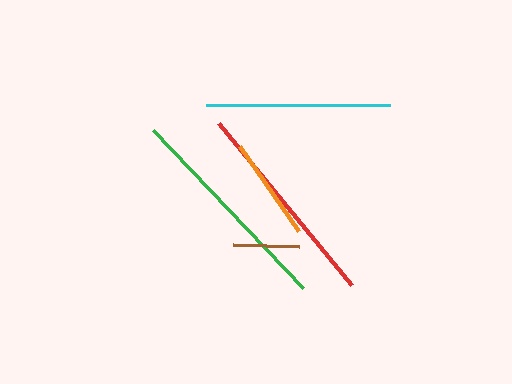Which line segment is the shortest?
The brown line is the shortest at approximately 66 pixels.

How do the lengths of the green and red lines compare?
The green and red lines are approximately the same length.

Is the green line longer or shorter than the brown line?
The green line is longer than the brown line.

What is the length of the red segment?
The red segment is approximately 210 pixels long.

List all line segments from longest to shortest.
From longest to shortest: green, red, cyan, orange, brown.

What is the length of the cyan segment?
The cyan segment is approximately 183 pixels long.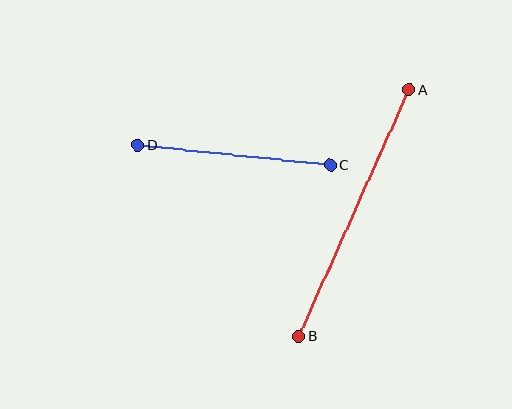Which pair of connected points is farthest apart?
Points A and B are farthest apart.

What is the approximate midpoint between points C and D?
The midpoint is at approximately (234, 155) pixels.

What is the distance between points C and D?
The distance is approximately 194 pixels.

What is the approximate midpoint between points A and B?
The midpoint is at approximately (354, 213) pixels.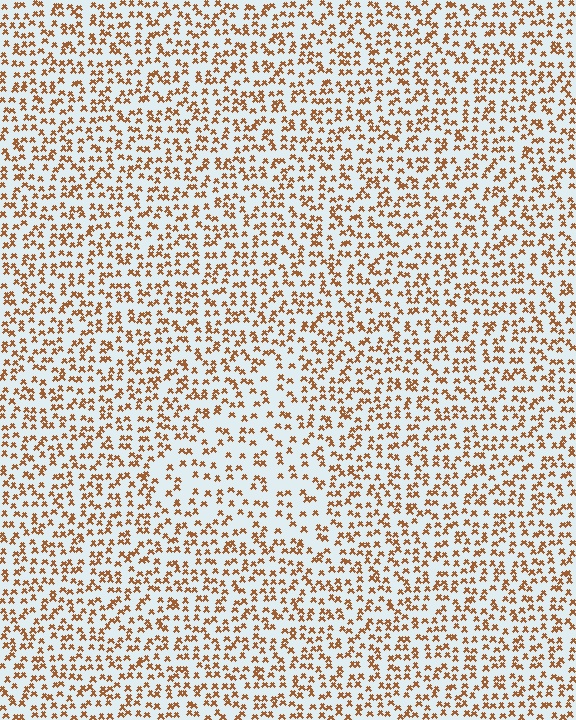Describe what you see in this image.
The image contains small brown elements arranged at two different densities. A triangle-shaped region is visible where the elements are less densely packed than the surrounding area.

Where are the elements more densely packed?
The elements are more densely packed outside the triangle boundary.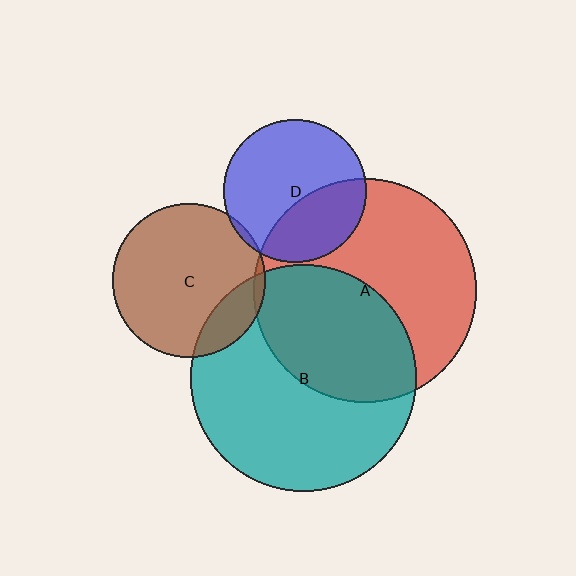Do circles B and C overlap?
Yes.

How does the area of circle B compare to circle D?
Approximately 2.5 times.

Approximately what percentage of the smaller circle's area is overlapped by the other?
Approximately 15%.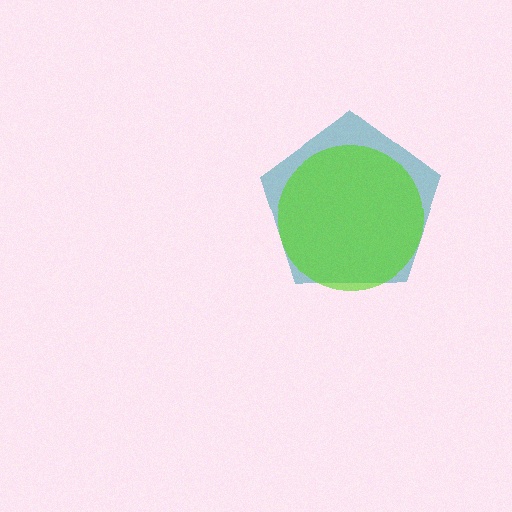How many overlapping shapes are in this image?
There are 2 overlapping shapes in the image.